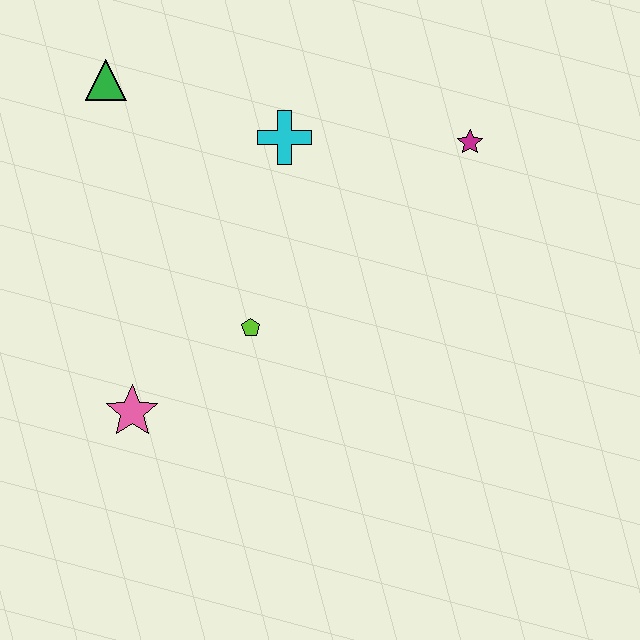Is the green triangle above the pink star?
Yes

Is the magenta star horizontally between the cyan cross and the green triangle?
No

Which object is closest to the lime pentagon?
The pink star is closest to the lime pentagon.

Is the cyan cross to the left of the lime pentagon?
No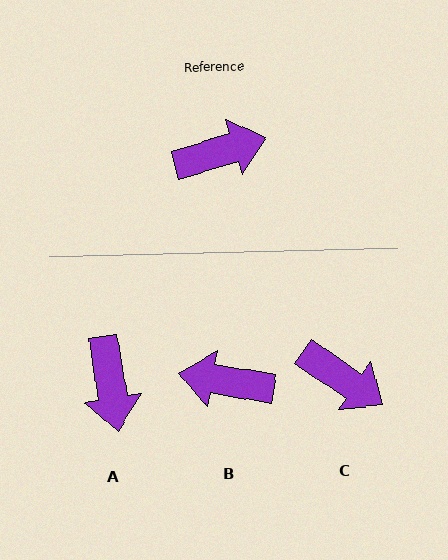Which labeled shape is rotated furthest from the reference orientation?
B, about 154 degrees away.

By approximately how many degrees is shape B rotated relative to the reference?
Approximately 154 degrees counter-clockwise.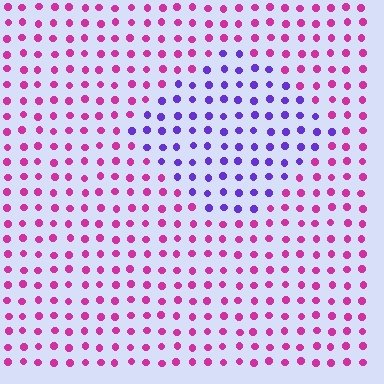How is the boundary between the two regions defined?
The boundary is defined purely by a slight shift in hue (about 57 degrees). Spacing, size, and orientation are identical on both sides.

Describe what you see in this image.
The image is filled with small magenta elements in a uniform arrangement. A diamond-shaped region is visible where the elements are tinted to a slightly different hue, forming a subtle color boundary.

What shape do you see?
I see a diamond.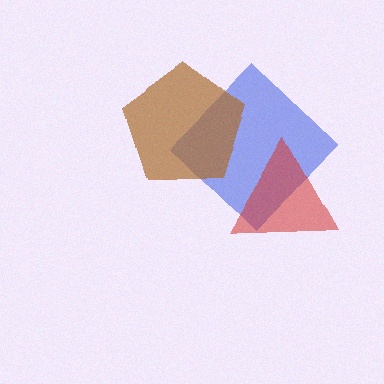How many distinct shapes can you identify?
There are 3 distinct shapes: a blue diamond, a red triangle, a brown pentagon.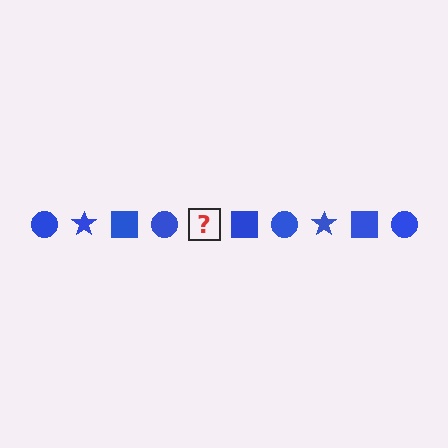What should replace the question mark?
The question mark should be replaced with a blue star.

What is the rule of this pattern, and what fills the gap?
The rule is that the pattern cycles through circle, star, square shapes in blue. The gap should be filled with a blue star.